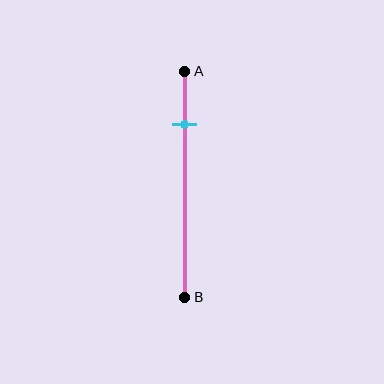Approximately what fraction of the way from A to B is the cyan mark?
The cyan mark is approximately 25% of the way from A to B.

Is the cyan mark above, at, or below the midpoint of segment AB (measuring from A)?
The cyan mark is above the midpoint of segment AB.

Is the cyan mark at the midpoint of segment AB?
No, the mark is at about 25% from A, not at the 50% midpoint.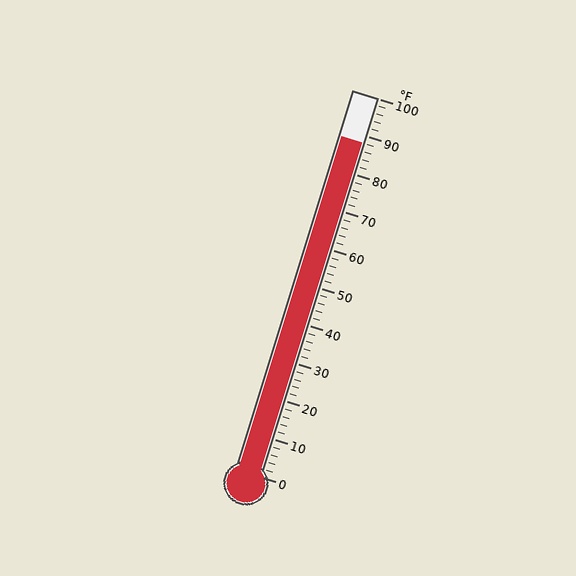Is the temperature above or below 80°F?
The temperature is above 80°F.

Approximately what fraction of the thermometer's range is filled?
The thermometer is filled to approximately 90% of its range.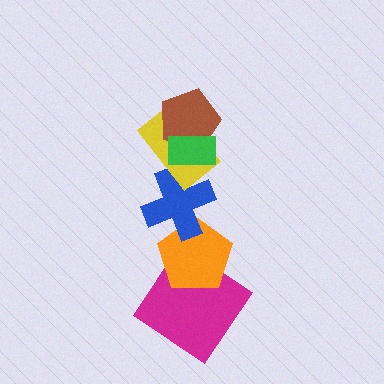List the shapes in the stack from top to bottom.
From top to bottom: the green rectangle, the brown pentagon, the yellow rectangle, the blue cross, the orange pentagon, the magenta diamond.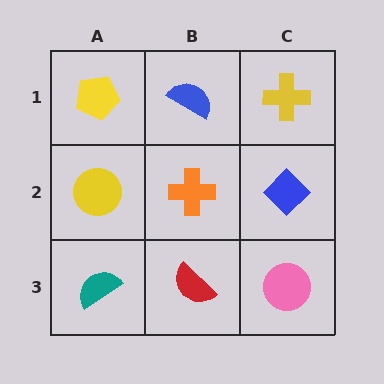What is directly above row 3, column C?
A blue diamond.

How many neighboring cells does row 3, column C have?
2.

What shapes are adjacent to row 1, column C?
A blue diamond (row 2, column C), a blue semicircle (row 1, column B).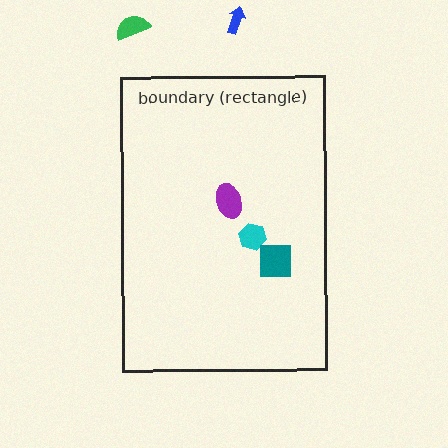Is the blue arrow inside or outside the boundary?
Outside.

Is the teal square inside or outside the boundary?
Inside.